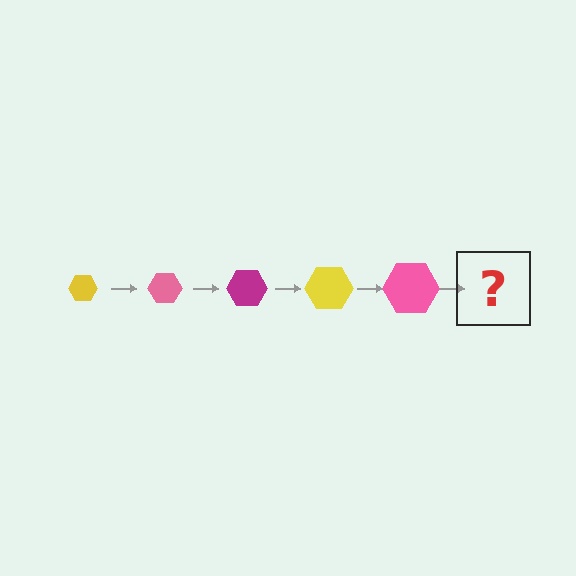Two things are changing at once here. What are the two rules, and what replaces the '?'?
The two rules are that the hexagon grows larger each step and the color cycles through yellow, pink, and magenta. The '?' should be a magenta hexagon, larger than the previous one.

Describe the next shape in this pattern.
It should be a magenta hexagon, larger than the previous one.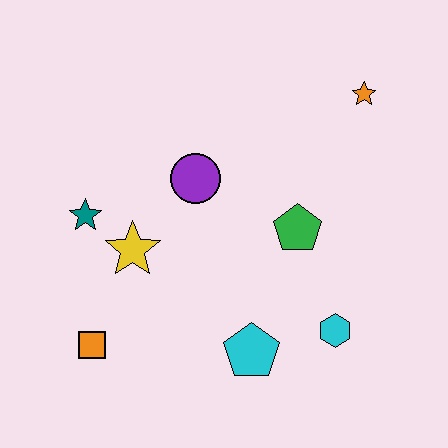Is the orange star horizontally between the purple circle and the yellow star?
No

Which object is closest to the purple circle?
The yellow star is closest to the purple circle.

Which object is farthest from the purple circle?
The cyan hexagon is farthest from the purple circle.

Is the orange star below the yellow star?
No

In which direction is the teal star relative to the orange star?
The teal star is to the left of the orange star.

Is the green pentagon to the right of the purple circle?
Yes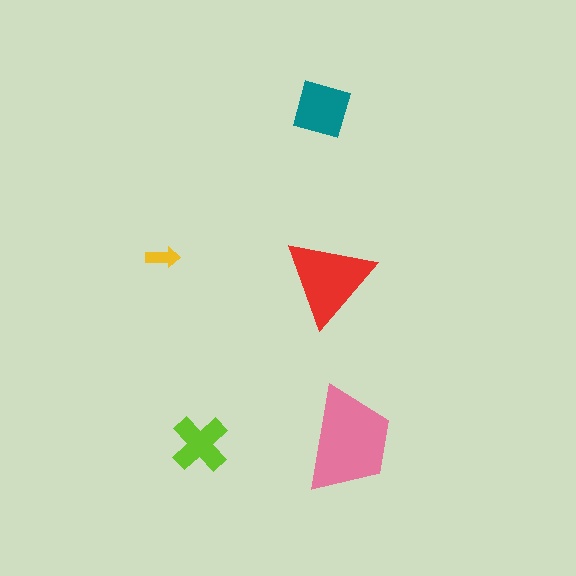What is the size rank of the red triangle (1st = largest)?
2nd.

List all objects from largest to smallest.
The pink trapezoid, the red triangle, the teal diamond, the lime cross, the yellow arrow.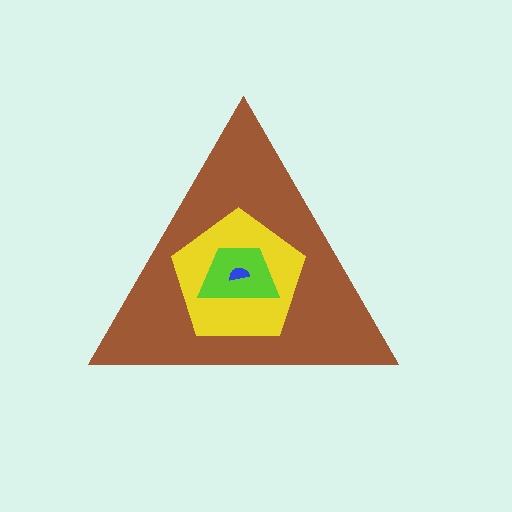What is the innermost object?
The blue semicircle.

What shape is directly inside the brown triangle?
The yellow pentagon.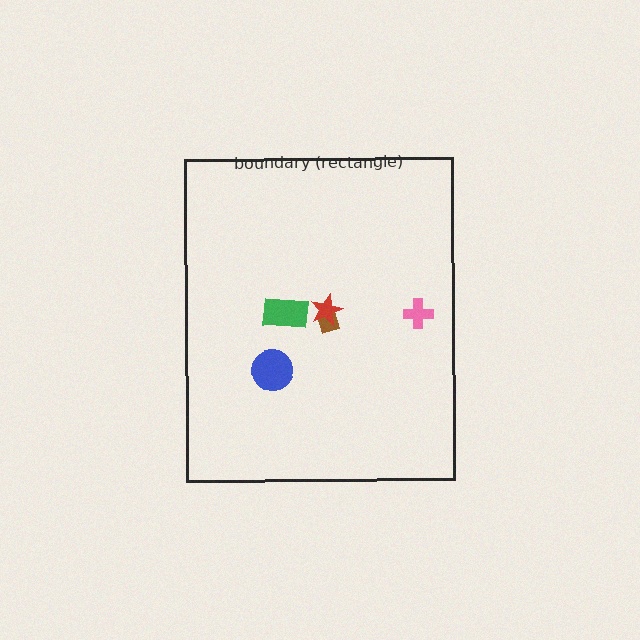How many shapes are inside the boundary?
5 inside, 0 outside.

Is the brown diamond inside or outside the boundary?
Inside.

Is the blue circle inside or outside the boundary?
Inside.